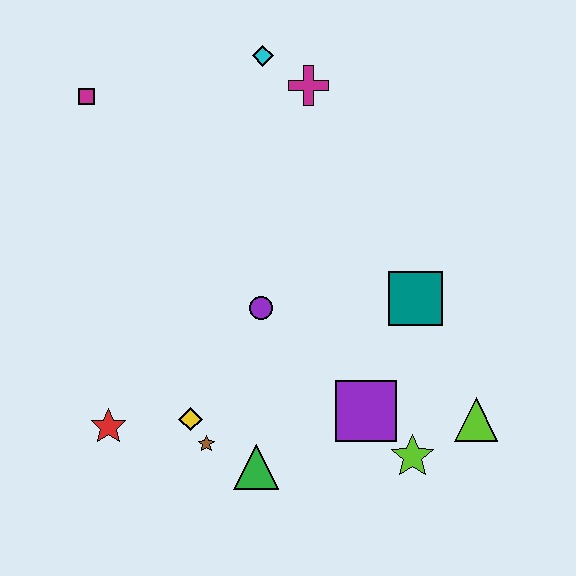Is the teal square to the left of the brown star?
No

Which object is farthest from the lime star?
The magenta square is farthest from the lime star.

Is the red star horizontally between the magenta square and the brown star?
Yes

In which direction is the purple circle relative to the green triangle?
The purple circle is above the green triangle.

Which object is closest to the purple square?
The lime star is closest to the purple square.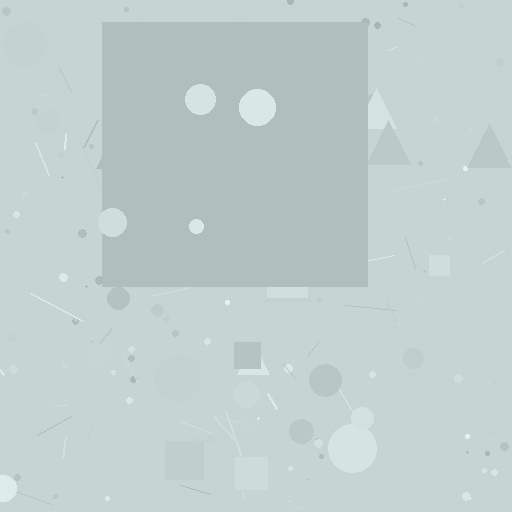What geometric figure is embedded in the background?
A square is embedded in the background.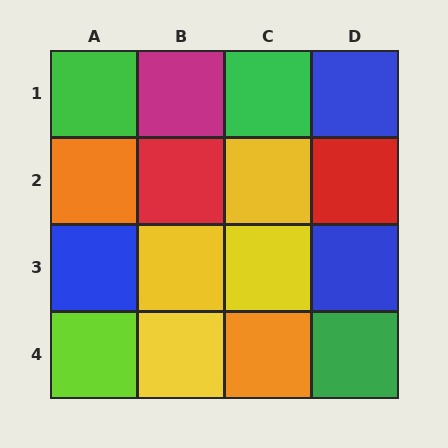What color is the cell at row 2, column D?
Red.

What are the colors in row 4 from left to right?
Lime, yellow, orange, green.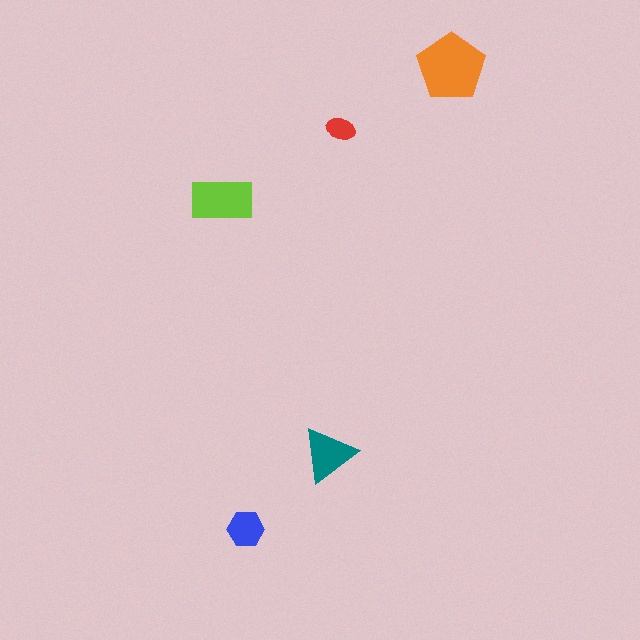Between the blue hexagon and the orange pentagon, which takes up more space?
The orange pentagon.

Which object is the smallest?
The red ellipse.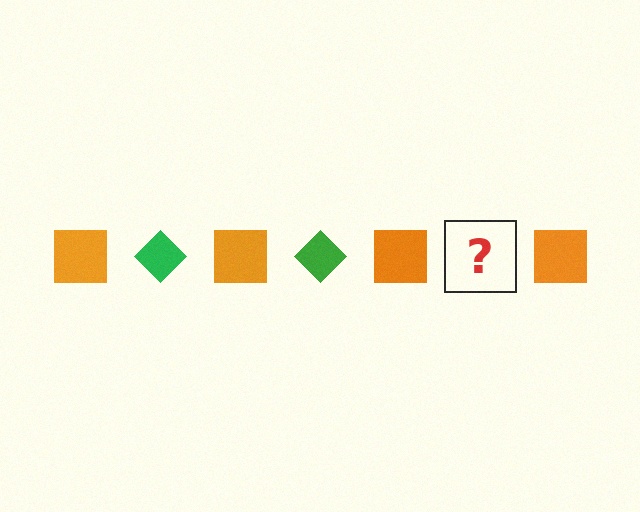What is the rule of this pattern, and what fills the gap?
The rule is that the pattern alternates between orange square and green diamond. The gap should be filled with a green diamond.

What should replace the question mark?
The question mark should be replaced with a green diamond.